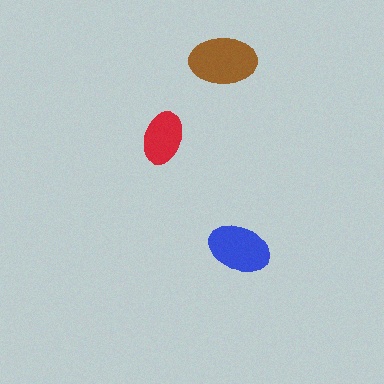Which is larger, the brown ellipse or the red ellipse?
The brown one.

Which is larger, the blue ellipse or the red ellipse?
The blue one.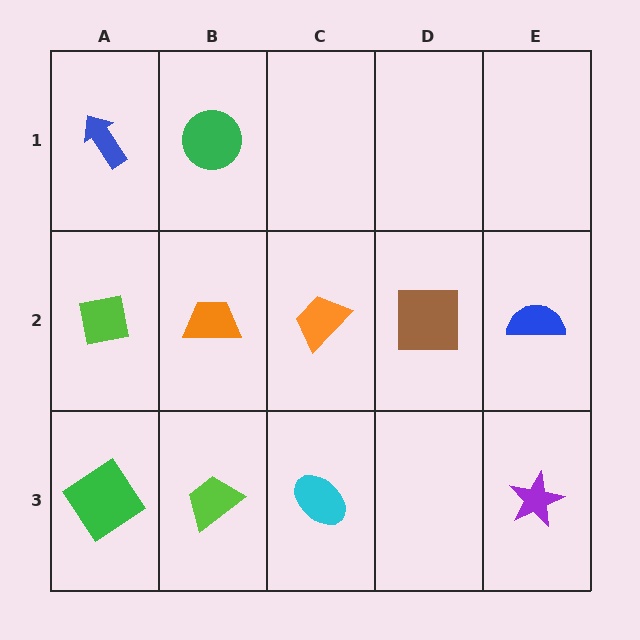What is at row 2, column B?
An orange trapezoid.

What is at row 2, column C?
An orange trapezoid.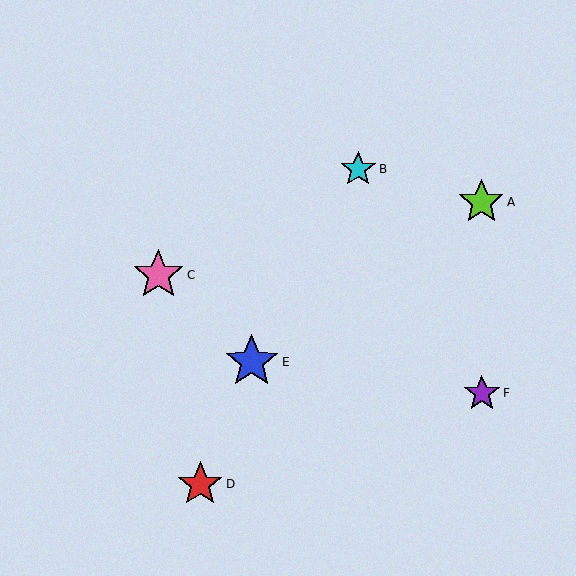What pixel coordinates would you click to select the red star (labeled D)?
Click at (200, 484) to select the red star D.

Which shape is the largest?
The blue star (labeled E) is the largest.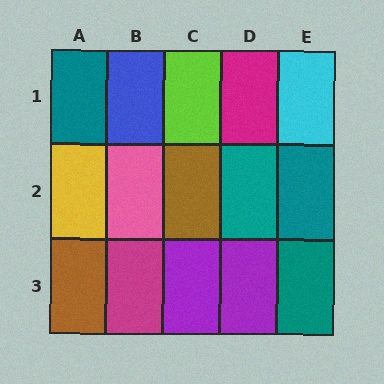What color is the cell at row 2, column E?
Teal.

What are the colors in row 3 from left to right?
Brown, magenta, purple, purple, teal.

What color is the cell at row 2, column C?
Brown.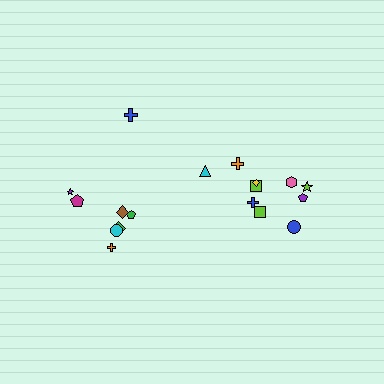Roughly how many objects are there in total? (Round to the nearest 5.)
Roughly 20 objects in total.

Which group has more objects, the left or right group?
The right group.